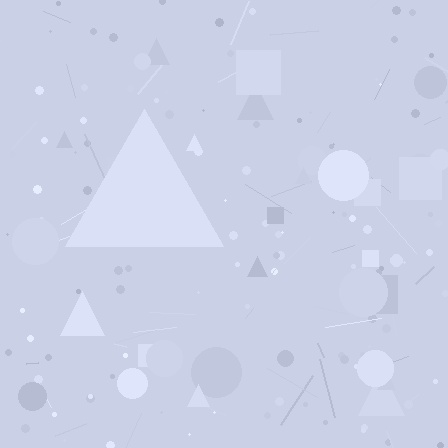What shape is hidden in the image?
A triangle is hidden in the image.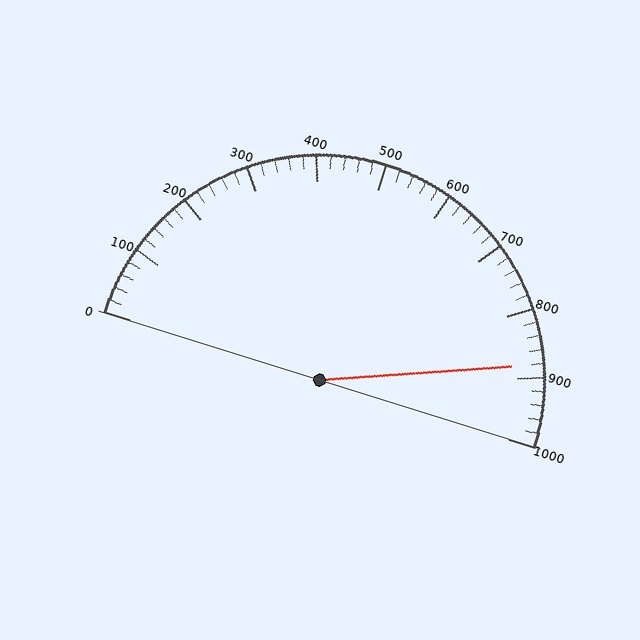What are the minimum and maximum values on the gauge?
The gauge ranges from 0 to 1000.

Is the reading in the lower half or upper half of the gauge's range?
The reading is in the upper half of the range (0 to 1000).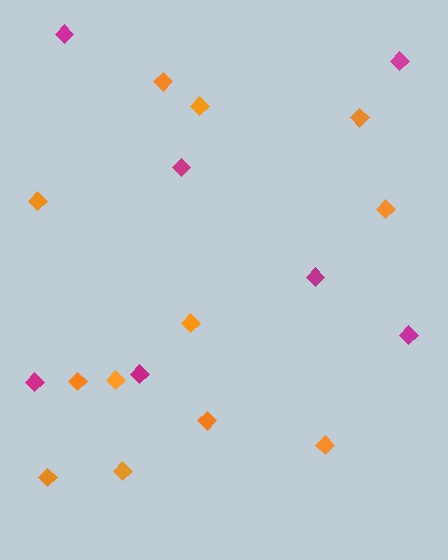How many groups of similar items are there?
There are 2 groups: one group of orange diamonds (12) and one group of magenta diamonds (7).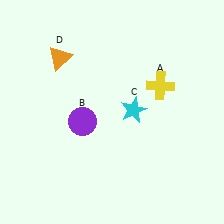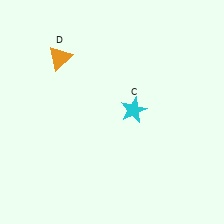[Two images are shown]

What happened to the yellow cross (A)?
The yellow cross (A) was removed in Image 2. It was in the top-right area of Image 1.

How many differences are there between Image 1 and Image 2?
There are 2 differences between the two images.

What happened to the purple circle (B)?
The purple circle (B) was removed in Image 2. It was in the bottom-left area of Image 1.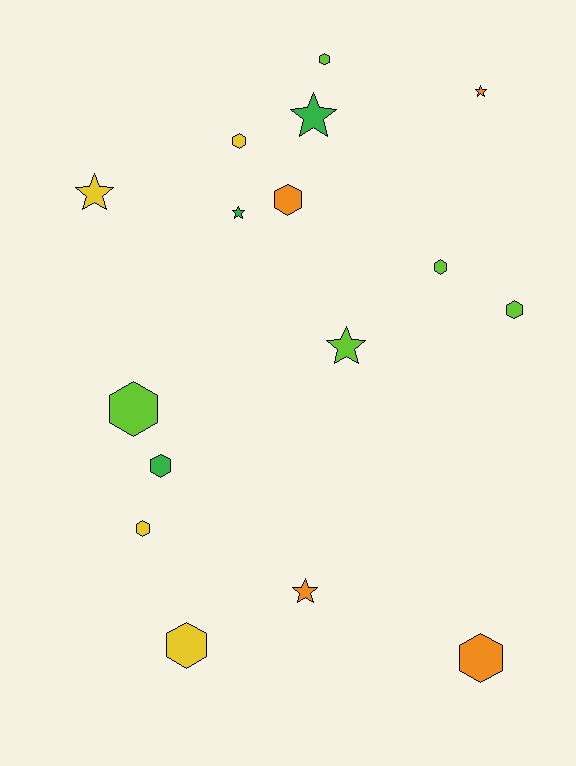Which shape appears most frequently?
Hexagon, with 10 objects.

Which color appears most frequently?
Lime, with 5 objects.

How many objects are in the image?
There are 16 objects.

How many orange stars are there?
There are 2 orange stars.